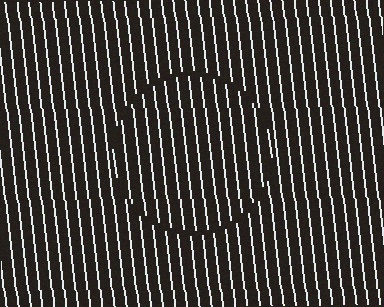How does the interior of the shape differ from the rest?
The interior of the shape contains the same grating, shifted by half a period — the contour is defined by the phase discontinuity where line-ends from the inner and outer gratings abut.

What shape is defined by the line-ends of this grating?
An illusory circle. The interior of the shape contains the same grating, shifted by half a period — the contour is defined by the phase discontinuity where line-ends from the inner and outer gratings abut.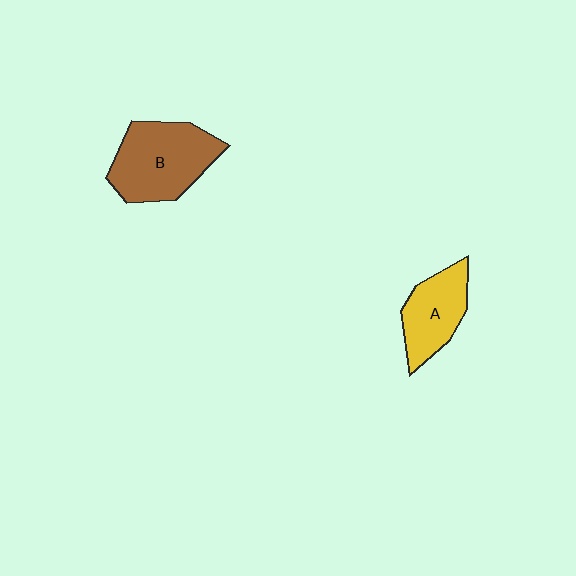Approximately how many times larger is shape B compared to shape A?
Approximately 1.5 times.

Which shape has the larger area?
Shape B (brown).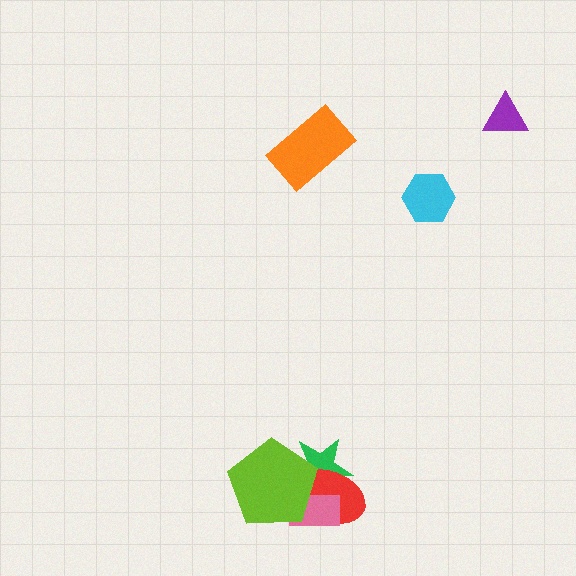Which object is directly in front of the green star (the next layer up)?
The red ellipse is directly in front of the green star.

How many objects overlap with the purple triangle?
0 objects overlap with the purple triangle.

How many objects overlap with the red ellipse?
3 objects overlap with the red ellipse.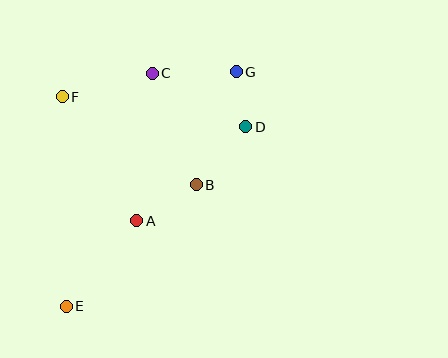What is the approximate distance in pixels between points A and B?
The distance between A and B is approximately 70 pixels.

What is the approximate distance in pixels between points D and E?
The distance between D and E is approximately 254 pixels.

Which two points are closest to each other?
Points D and G are closest to each other.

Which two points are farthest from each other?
Points E and G are farthest from each other.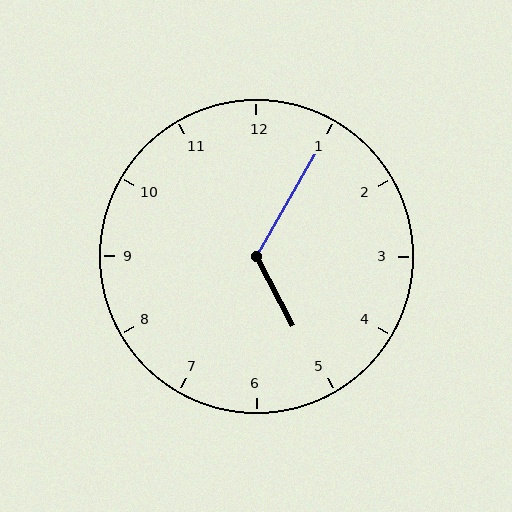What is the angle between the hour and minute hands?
Approximately 122 degrees.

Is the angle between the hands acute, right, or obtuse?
It is obtuse.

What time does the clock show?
5:05.